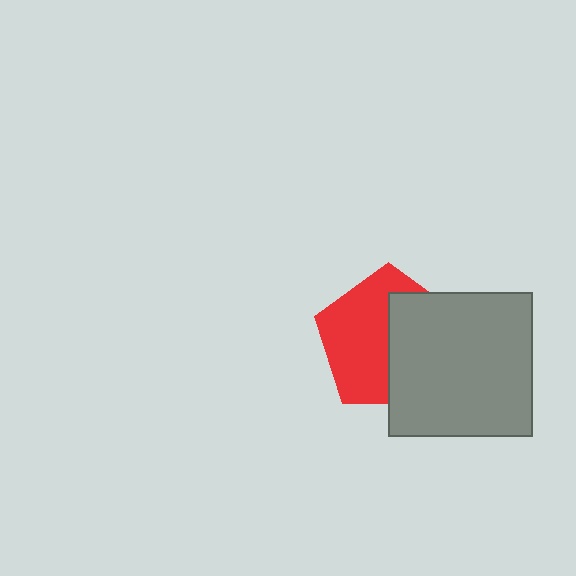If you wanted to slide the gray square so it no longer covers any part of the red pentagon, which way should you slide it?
Slide it right — that is the most direct way to separate the two shapes.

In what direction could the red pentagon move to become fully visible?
The red pentagon could move left. That would shift it out from behind the gray square entirely.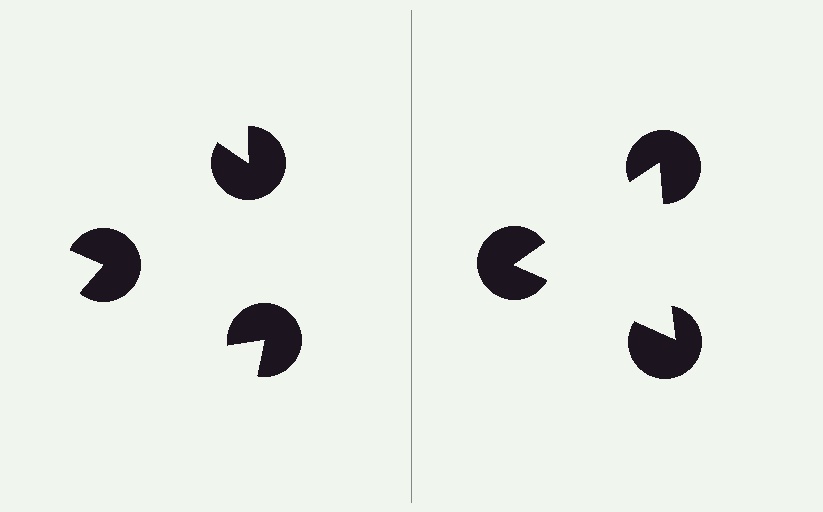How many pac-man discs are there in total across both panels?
6 — 3 on each side.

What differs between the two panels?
The pac-man discs are positioned identically on both sides; only the wedge orientations differ. On the right they align to a triangle; on the left they are misaligned.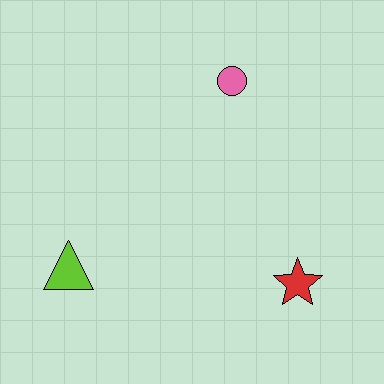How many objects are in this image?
There are 3 objects.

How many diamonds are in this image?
There are no diamonds.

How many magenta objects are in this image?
There are no magenta objects.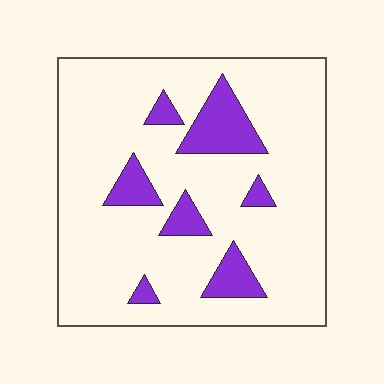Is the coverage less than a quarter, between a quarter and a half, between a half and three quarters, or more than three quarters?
Less than a quarter.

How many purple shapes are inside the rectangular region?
7.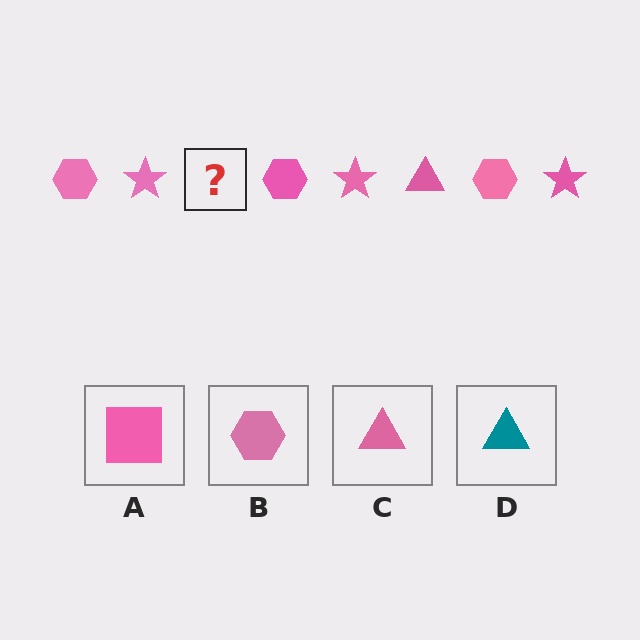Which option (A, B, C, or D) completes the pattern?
C.